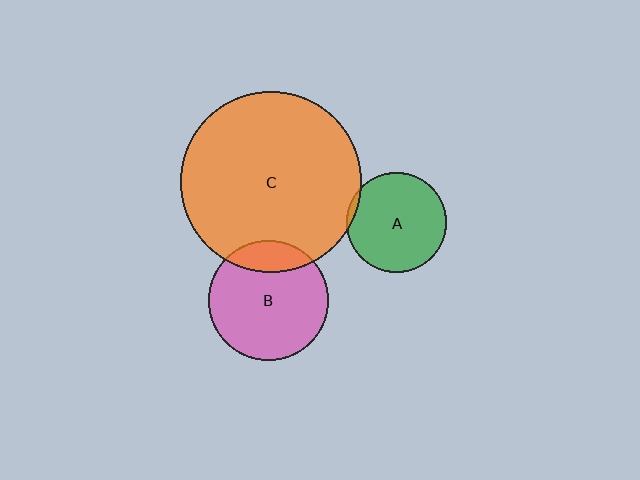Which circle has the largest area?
Circle C (orange).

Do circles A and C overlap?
Yes.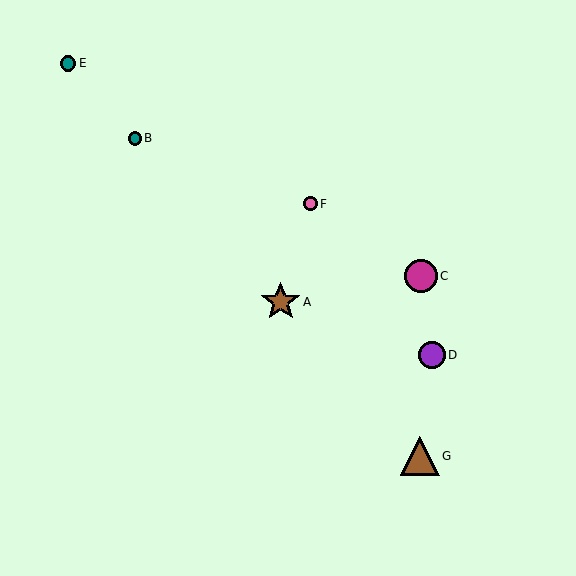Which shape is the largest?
The brown star (labeled A) is the largest.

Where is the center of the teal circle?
The center of the teal circle is at (68, 63).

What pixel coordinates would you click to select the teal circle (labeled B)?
Click at (135, 138) to select the teal circle B.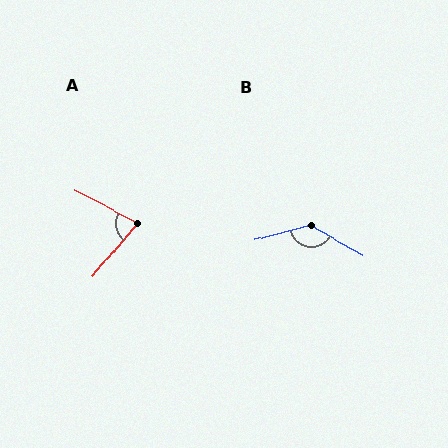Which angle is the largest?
B, at approximately 135 degrees.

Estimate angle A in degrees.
Approximately 78 degrees.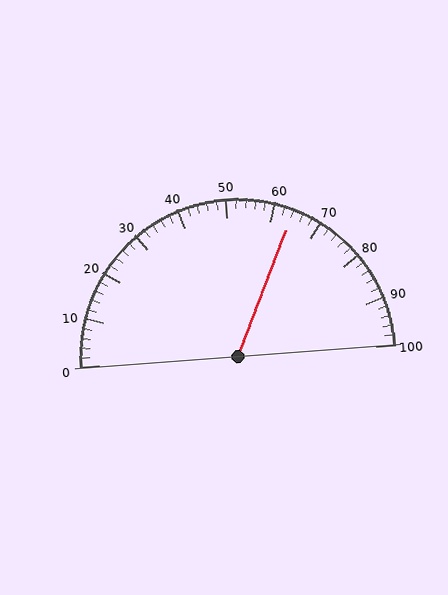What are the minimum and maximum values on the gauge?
The gauge ranges from 0 to 100.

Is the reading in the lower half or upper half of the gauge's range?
The reading is in the upper half of the range (0 to 100).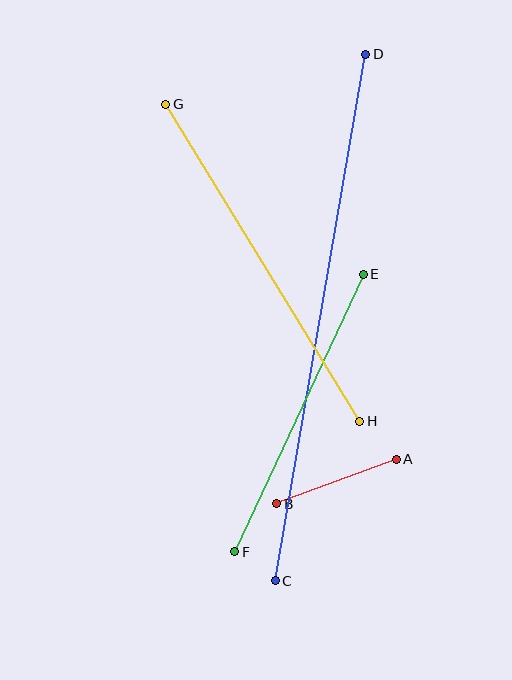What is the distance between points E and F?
The distance is approximately 306 pixels.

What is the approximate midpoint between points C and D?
The midpoint is at approximately (320, 318) pixels.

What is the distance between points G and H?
The distance is approximately 371 pixels.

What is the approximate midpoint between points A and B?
The midpoint is at approximately (337, 481) pixels.